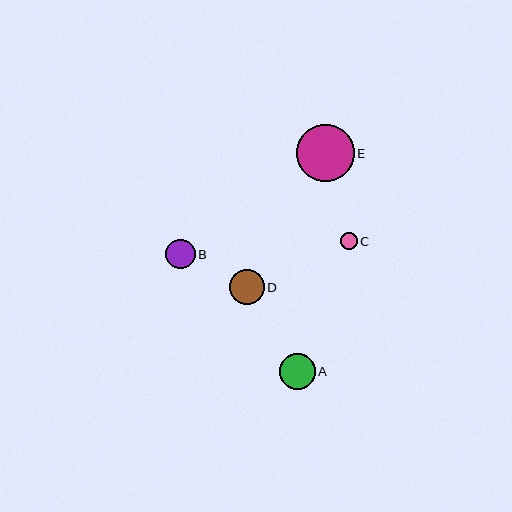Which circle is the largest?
Circle E is the largest with a size of approximately 58 pixels.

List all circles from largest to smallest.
From largest to smallest: E, A, D, B, C.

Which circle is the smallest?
Circle C is the smallest with a size of approximately 17 pixels.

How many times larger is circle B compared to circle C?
Circle B is approximately 1.7 times the size of circle C.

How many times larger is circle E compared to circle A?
Circle E is approximately 1.6 times the size of circle A.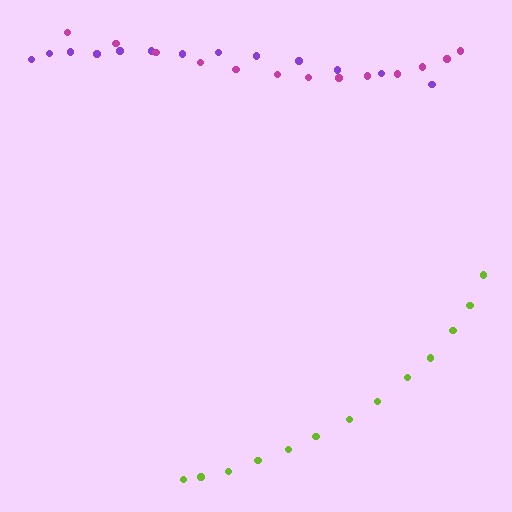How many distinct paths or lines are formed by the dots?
There are 3 distinct paths.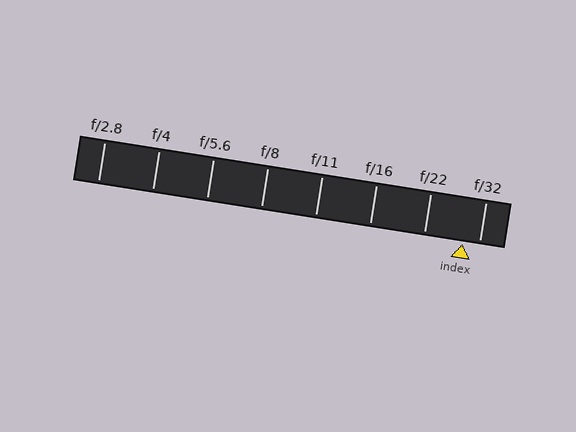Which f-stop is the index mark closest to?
The index mark is closest to f/32.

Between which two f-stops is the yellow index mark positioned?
The index mark is between f/22 and f/32.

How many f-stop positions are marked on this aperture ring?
There are 8 f-stop positions marked.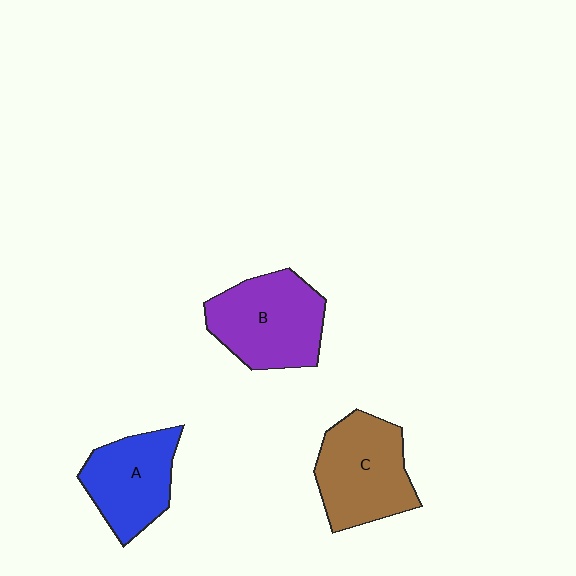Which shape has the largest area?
Shape B (purple).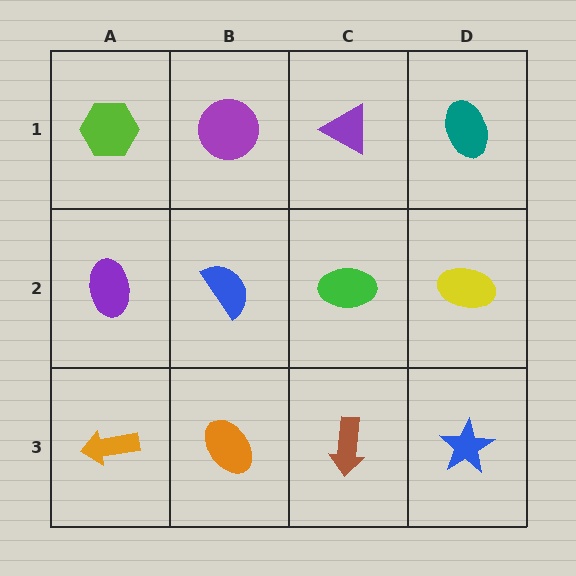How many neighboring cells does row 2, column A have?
3.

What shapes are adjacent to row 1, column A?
A purple ellipse (row 2, column A), a purple circle (row 1, column B).